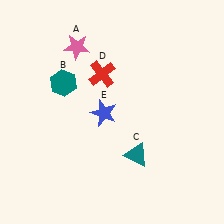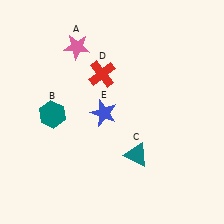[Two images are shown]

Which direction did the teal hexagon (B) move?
The teal hexagon (B) moved down.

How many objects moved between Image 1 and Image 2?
1 object moved between the two images.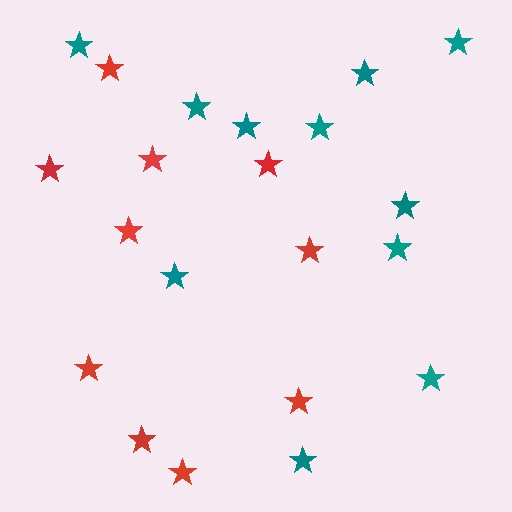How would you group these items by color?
There are 2 groups: one group of teal stars (11) and one group of red stars (10).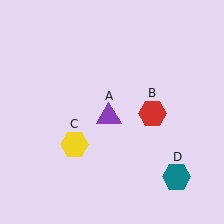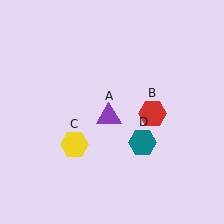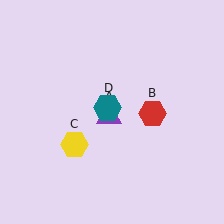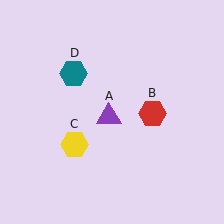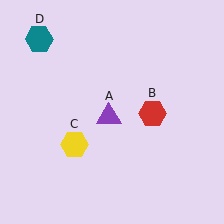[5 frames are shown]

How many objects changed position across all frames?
1 object changed position: teal hexagon (object D).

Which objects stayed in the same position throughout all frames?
Purple triangle (object A) and red hexagon (object B) and yellow hexagon (object C) remained stationary.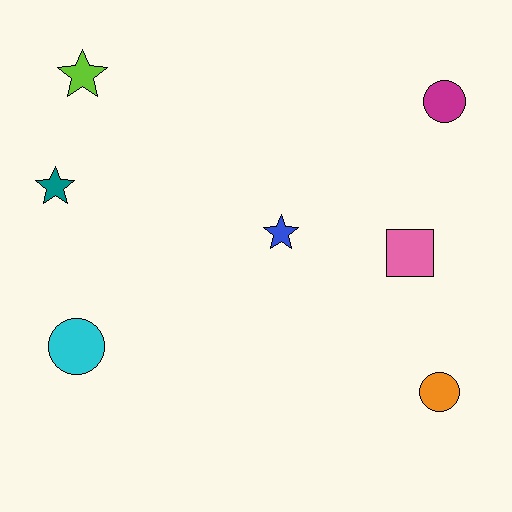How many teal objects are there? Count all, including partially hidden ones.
There is 1 teal object.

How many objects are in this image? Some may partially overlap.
There are 7 objects.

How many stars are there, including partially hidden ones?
There are 3 stars.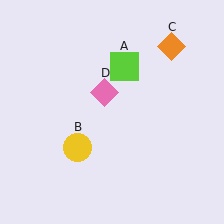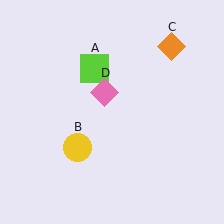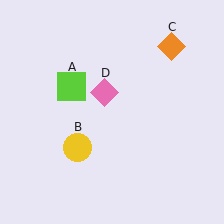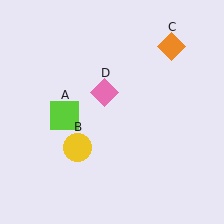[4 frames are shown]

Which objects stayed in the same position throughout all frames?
Yellow circle (object B) and orange diamond (object C) and pink diamond (object D) remained stationary.